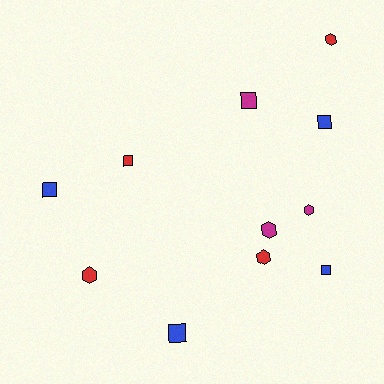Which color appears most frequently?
Blue, with 4 objects.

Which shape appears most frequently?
Square, with 6 objects.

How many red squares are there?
There is 1 red square.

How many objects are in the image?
There are 11 objects.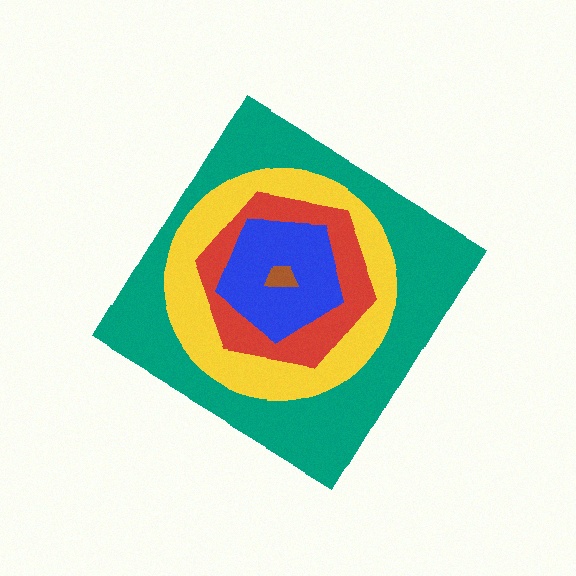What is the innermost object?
The brown trapezoid.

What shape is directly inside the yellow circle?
The red hexagon.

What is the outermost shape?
The teal diamond.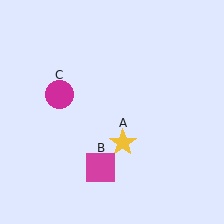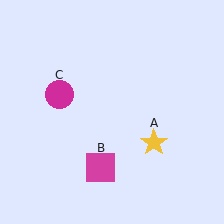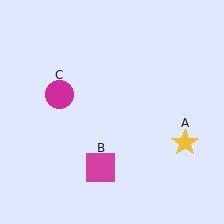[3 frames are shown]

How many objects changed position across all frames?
1 object changed position: yellow star (object A).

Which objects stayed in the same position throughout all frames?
Magenta square (object B) and magenta circle (object C) remained stationary.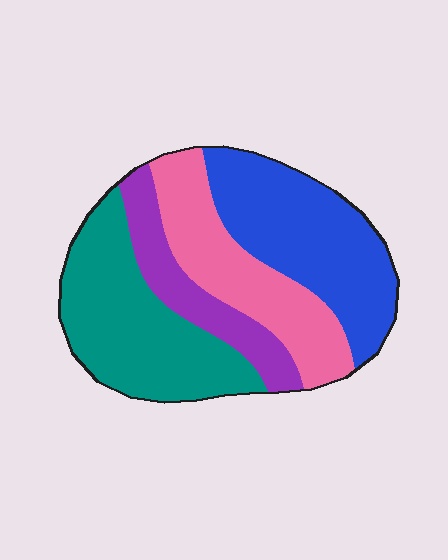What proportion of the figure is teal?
Teal takes up about one third (1/3) of the figure.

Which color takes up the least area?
Purple, at roughly 15%.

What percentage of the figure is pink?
Pink covers about 25% of the figure.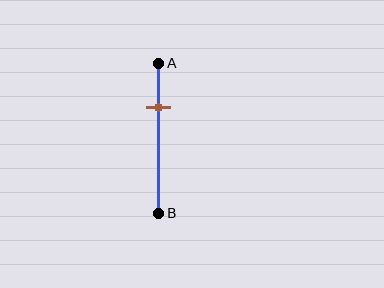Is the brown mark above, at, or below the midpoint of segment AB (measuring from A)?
The brown mark is above the midpoint of segment AB.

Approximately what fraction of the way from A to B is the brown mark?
The brown mark is approximately 30% of the way from A to B.